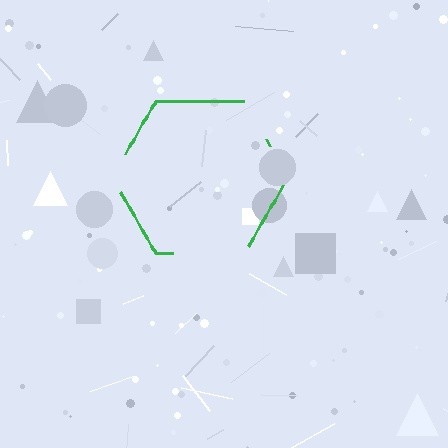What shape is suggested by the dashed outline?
The dashed outline suggests a hexagon.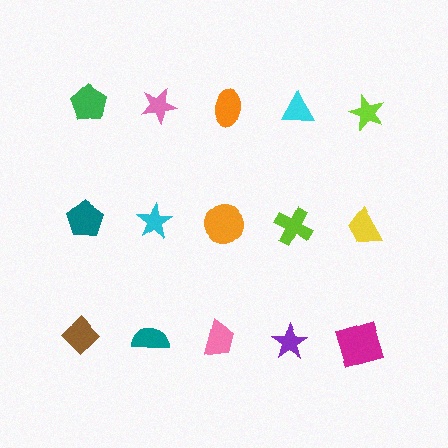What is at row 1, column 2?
A pink star.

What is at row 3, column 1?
A brown diamond.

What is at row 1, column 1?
A green pentagon.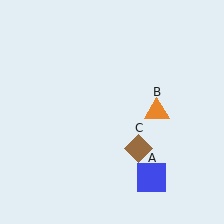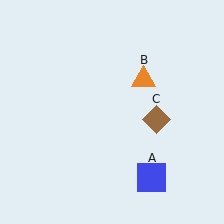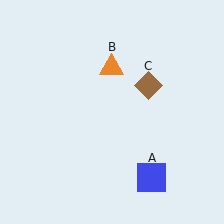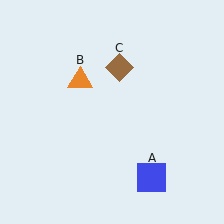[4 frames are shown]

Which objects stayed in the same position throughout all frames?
Blue square (object A) remained stationary.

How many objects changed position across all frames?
2 objects changed position: orange triangle (object B), brown diamond (object C).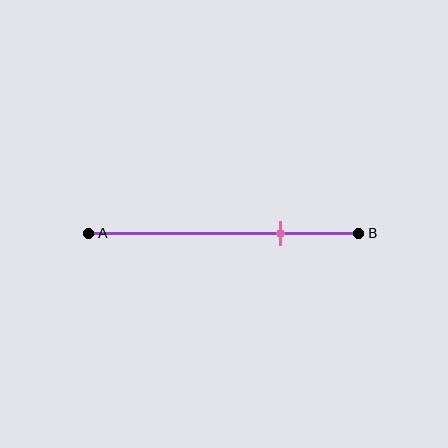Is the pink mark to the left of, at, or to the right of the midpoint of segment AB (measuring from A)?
The pink mark is to the right of the midpoint of segment AB.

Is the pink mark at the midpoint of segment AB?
No, the mark is at about 70% from A, not at the 50% midpoint.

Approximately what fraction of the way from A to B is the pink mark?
The pink mark is approximately 70% of the way from A to B.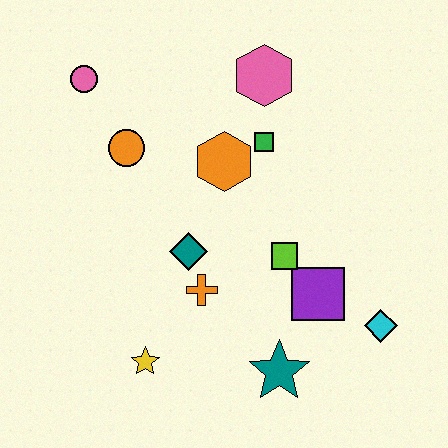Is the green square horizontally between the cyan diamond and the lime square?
No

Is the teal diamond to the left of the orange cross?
Yes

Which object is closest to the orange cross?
The teal diamond is closest to the orange cross.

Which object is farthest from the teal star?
The pink circle is farthest from the teal star.